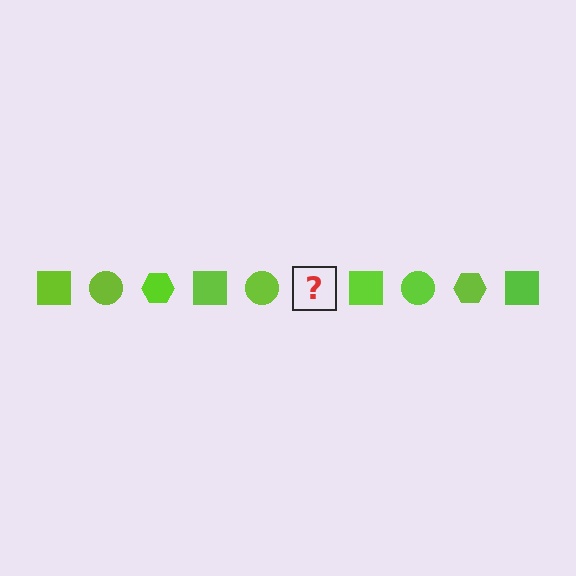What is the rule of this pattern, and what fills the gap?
The rule is that the pattern cycles through square, circle, hexagon shapes in lime. The gap should be filled with a lime hexagon.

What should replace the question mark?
The question mark should be replaced with a lime hexagon.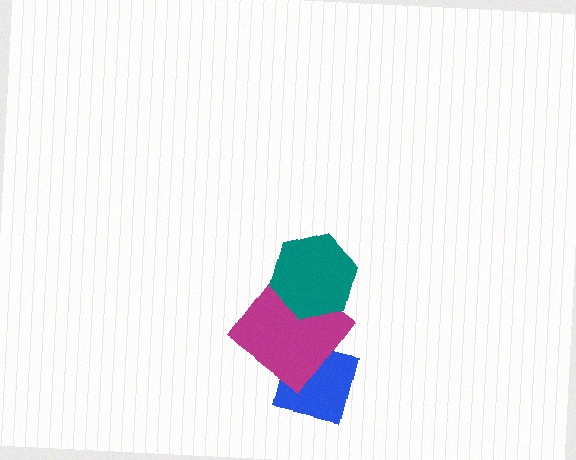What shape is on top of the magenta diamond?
The teal hexagon is on top of the magenta diamond.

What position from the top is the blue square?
The blue square is 3rd from the top.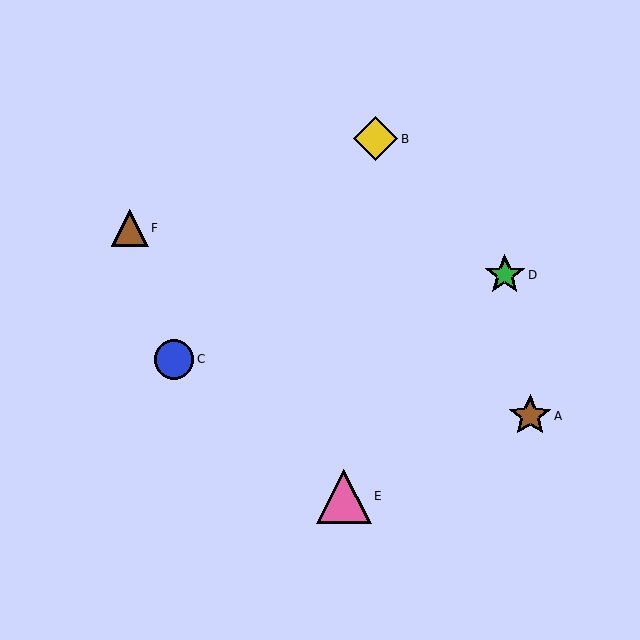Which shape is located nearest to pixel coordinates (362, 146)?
The yellow diamond (labeled B) at (376, 139) is nearest to that location.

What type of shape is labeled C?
Shape C is a blue circle.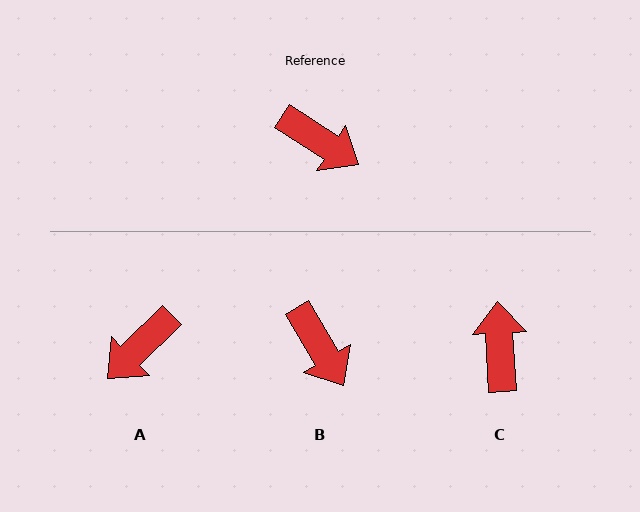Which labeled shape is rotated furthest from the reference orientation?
C, about 126 degrees away.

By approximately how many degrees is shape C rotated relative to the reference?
Approximately 126 degrees counter-clockwise.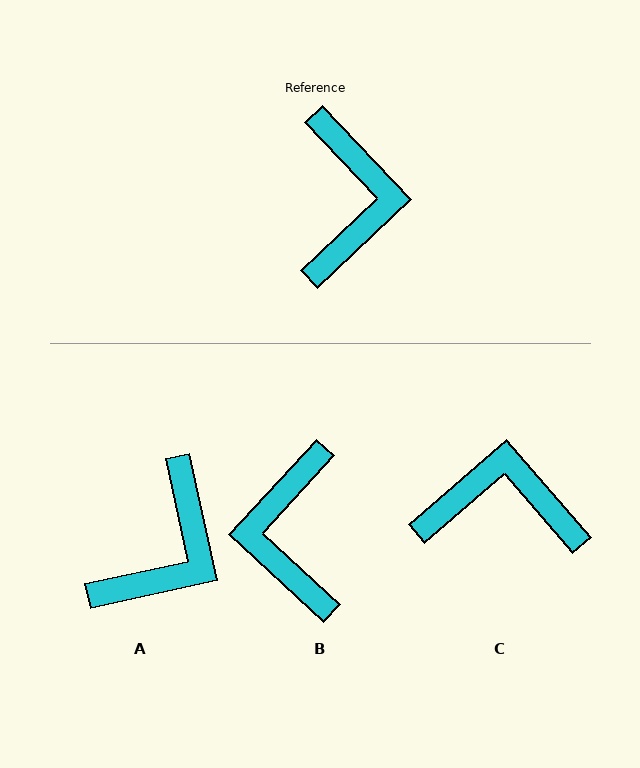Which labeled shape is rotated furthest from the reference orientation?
B, about 176 degrees away.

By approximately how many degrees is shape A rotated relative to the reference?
Approximately 31 degrees clockwise.